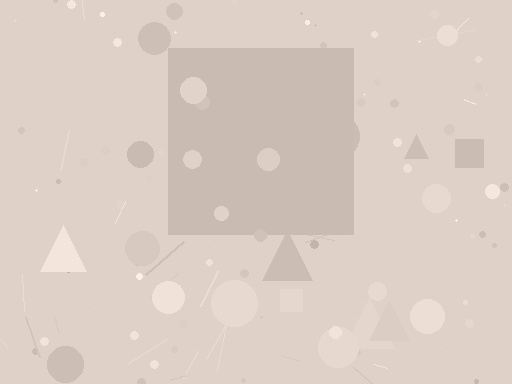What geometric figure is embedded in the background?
A square is embedded in the background.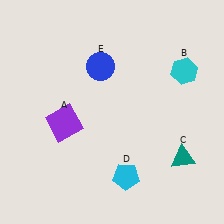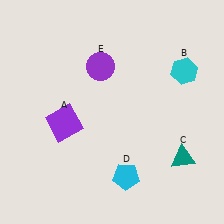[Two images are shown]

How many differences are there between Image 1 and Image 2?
There is 1 difference between the two images.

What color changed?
The circle (E) changed from blue in Image 1 to purple in Image 2.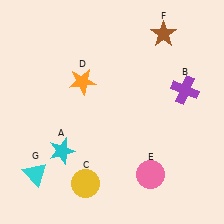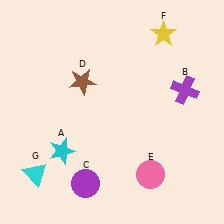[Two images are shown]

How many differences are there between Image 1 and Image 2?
There are 3 differences between the two images.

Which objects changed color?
C changed from yellow to purple. D changed from orange to brown. F changed from brown to yellow.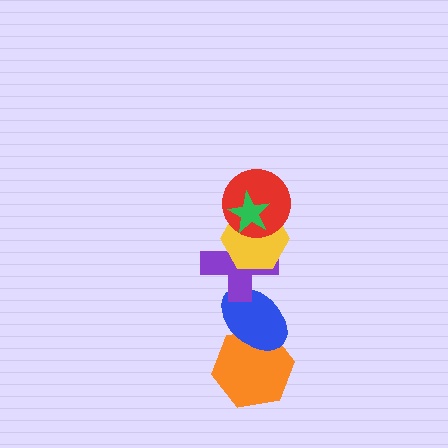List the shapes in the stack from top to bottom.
From top to bottom: the green star, the red circle, the yellow hexagon, the purple cross, the blue ellipse, the orange hexagon.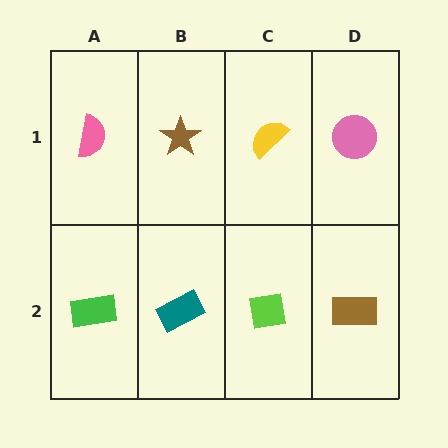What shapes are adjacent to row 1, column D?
A brown rectangle (row 2, column D), a yellow semicircle (row 1, column C).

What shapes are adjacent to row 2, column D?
A pink circle (row 1, column D), a lime square (row 2, column C).